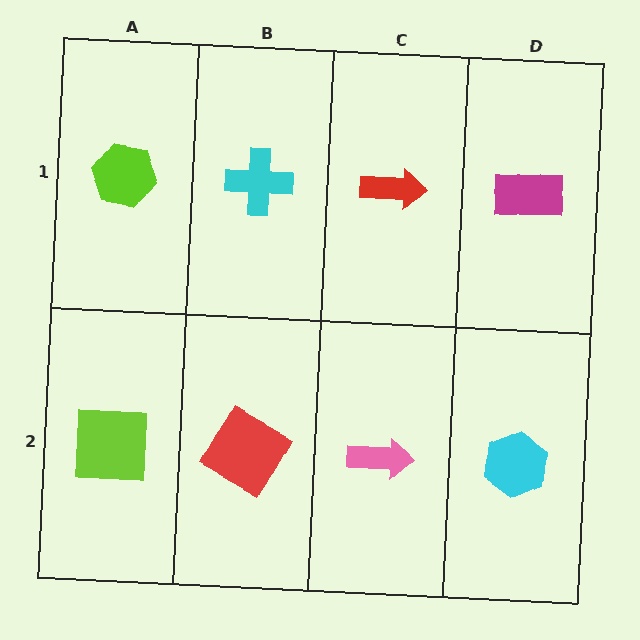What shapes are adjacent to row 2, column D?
A magenta rectangle (row 1, column D), a pink arrow (row 2, column C).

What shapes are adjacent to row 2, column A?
A lime hexagon (row 1, column A), a red square (row 2, column B).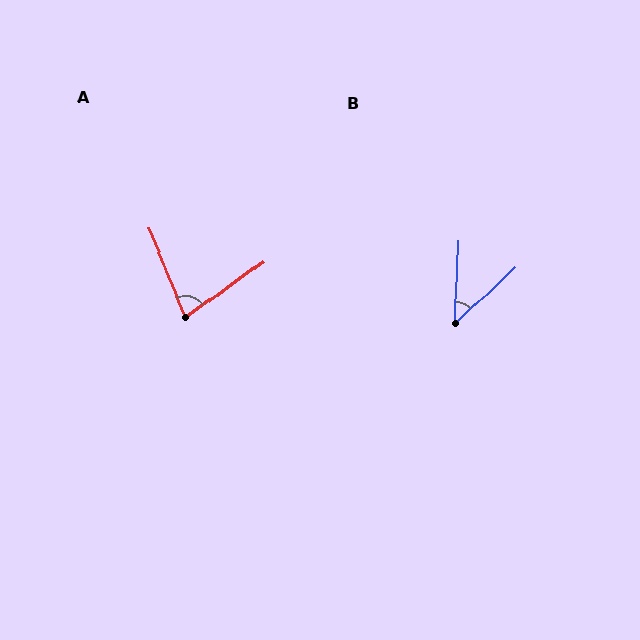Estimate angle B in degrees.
Approximately 45 degrees.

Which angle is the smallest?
B, at approximately 45 degrees.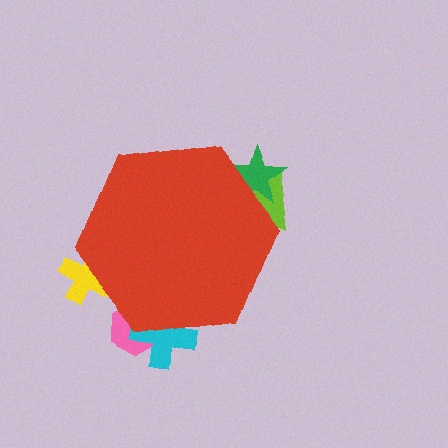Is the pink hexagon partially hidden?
Yes, the pink hexagon is partially hidden behind the red hexagon.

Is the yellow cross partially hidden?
Yes, the yellow cross is partially hidden behind the red hexagon.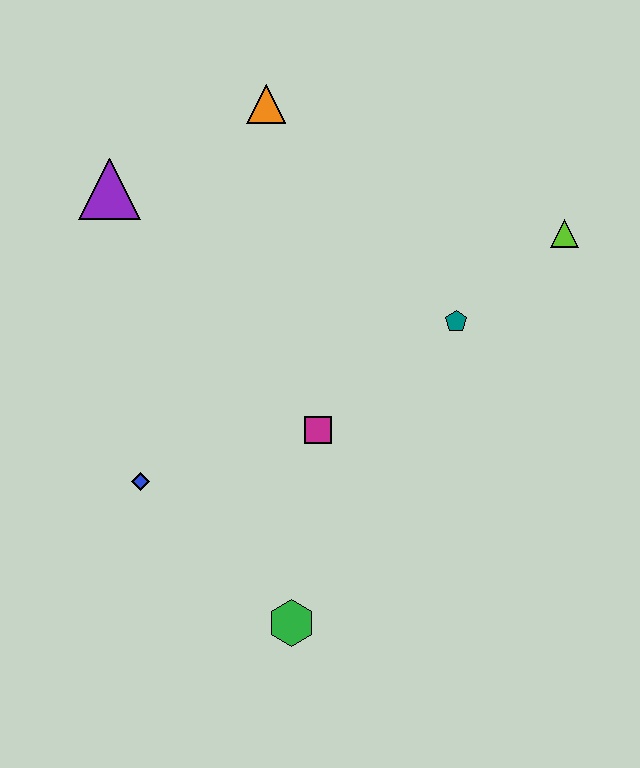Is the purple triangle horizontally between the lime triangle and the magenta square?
No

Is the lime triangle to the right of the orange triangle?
Yes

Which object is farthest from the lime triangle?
The blue diamond is farthest from the lime triangle.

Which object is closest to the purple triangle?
The orange triangle is closest to the purple triangle.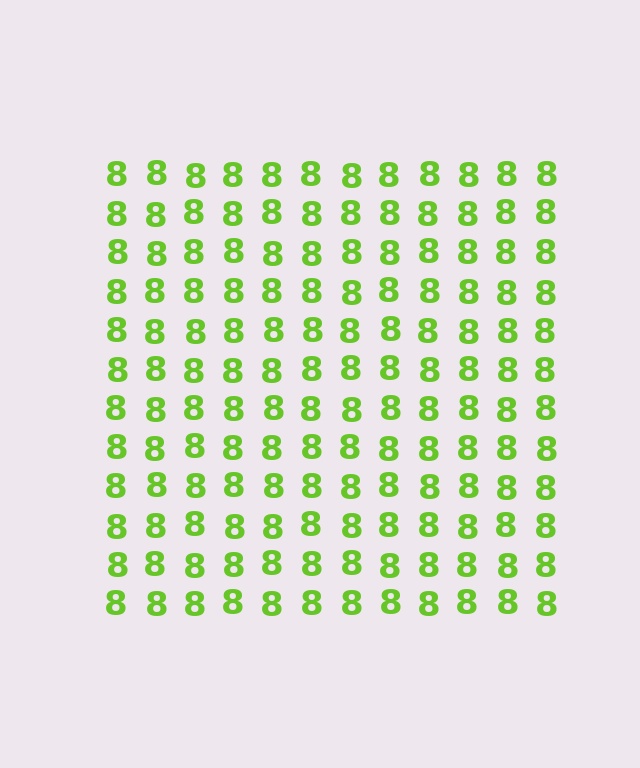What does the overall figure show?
The overall figure shows a square.